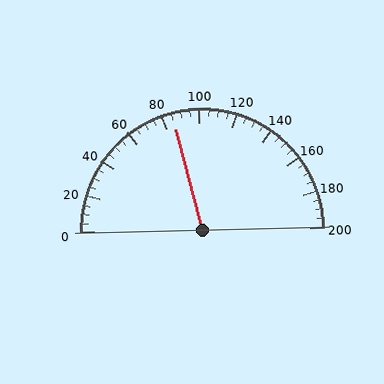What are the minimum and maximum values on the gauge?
The gauge ranges from 0 to 200.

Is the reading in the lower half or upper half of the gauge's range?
The reading is in the lower half of the range (0 to 200).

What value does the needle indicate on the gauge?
The needle indicates approximately 85.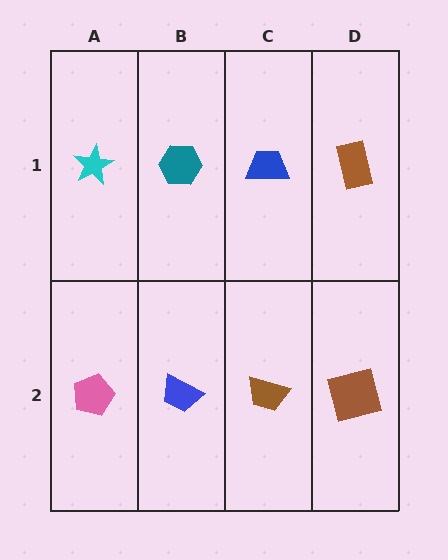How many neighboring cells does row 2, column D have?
2.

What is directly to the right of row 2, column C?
A brown square.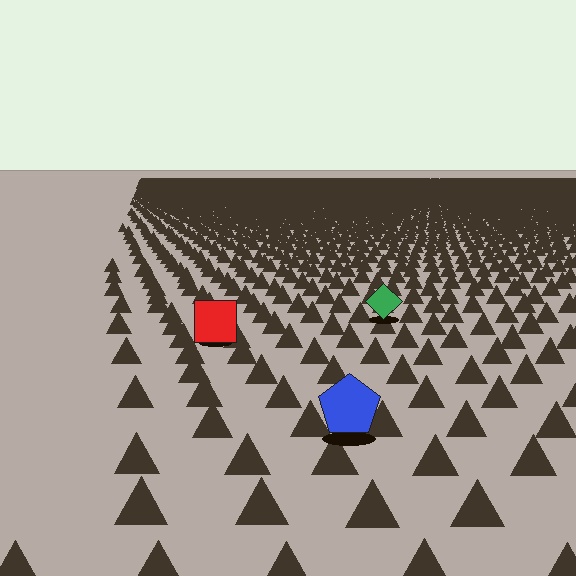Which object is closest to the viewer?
The blue pentagon is closest. The texture marks near it are larger and more spread out.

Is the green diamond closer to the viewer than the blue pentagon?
No. The blue pentagon is closer — you can tell from the texture gradient: the ground texture is coarser near it.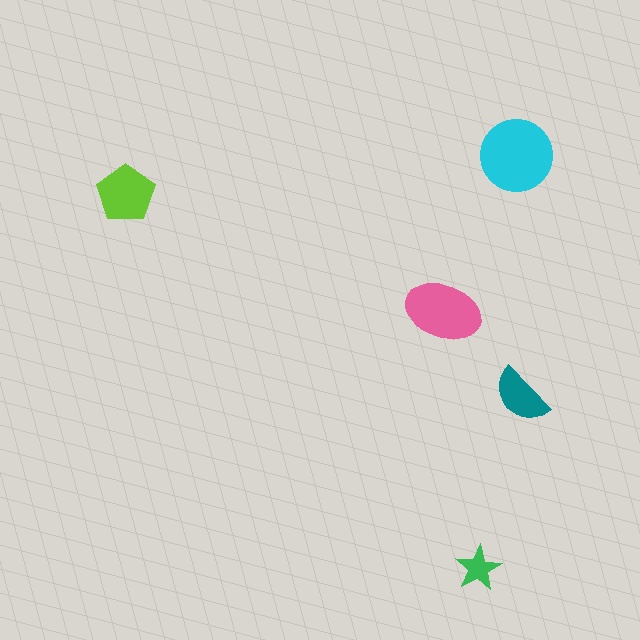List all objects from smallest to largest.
The green star, the teal semicircle, the lime pentagon, the pink ellipse, the cyan circle.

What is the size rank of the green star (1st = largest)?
5th.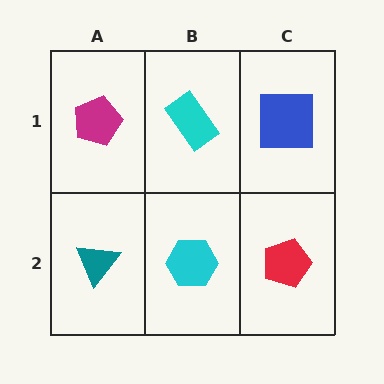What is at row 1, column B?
A cyan rectangle.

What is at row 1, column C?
A blue square.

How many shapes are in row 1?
3 shapes.